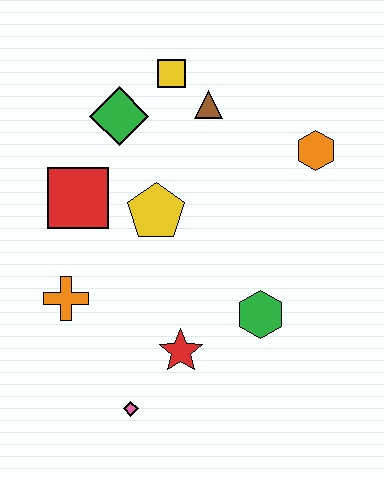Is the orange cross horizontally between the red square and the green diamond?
No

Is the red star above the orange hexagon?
No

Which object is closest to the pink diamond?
The red star is closest to the pink diamond.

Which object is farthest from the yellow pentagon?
The pink diamond is farthest from the yellow pentagon.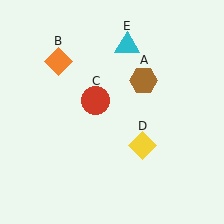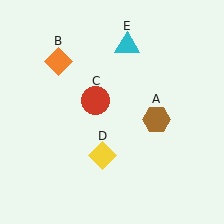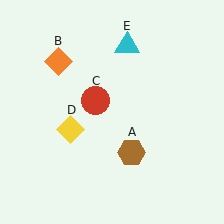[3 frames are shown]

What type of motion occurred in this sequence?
The brown hexagon (object A), yellow diamond (object D) rotated clockwise around the center of the scene.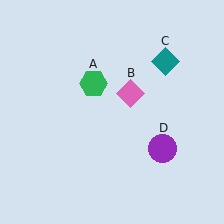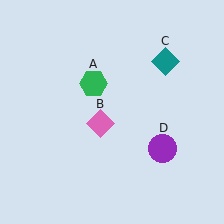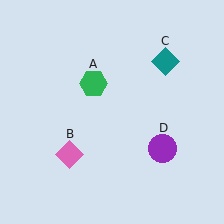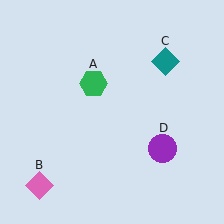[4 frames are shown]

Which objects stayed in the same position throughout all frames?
Green hexagon (object A) and teal diamond (object C) and purple circle (object D) remained stationary.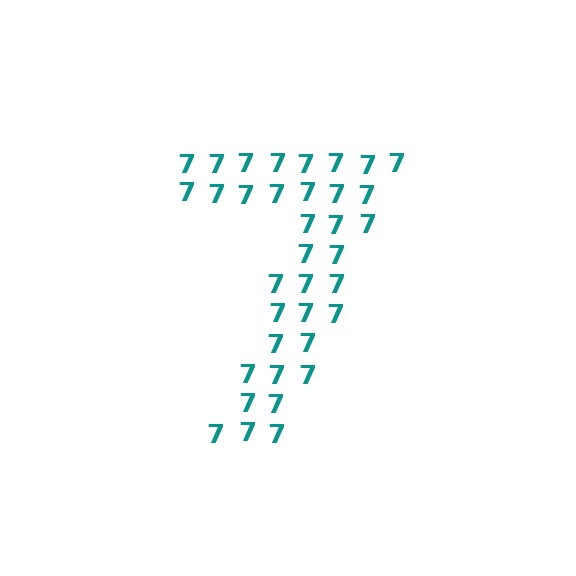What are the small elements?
The small elements are digit 7's.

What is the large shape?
The large shape is the digit 7.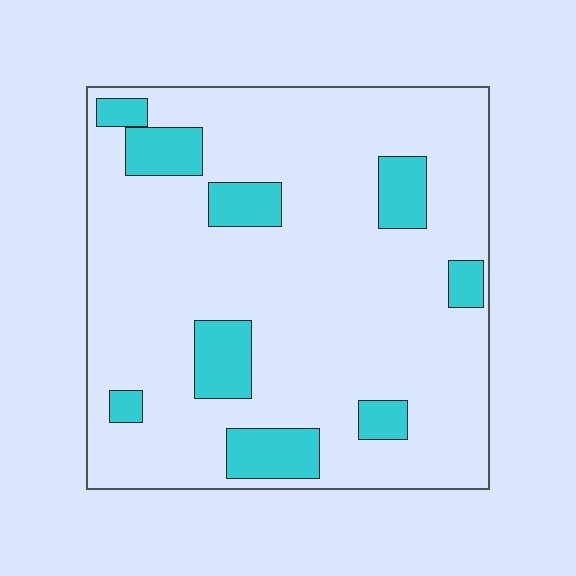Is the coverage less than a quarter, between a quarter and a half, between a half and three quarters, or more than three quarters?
Less than a quarter.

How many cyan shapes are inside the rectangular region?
9.